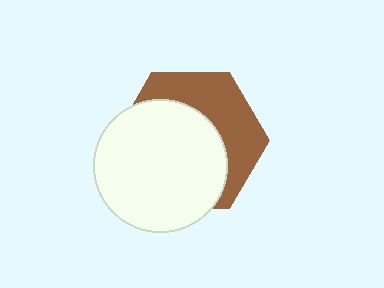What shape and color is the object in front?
The object in front is a white circle.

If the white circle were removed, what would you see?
You would see the complete brown hexagon.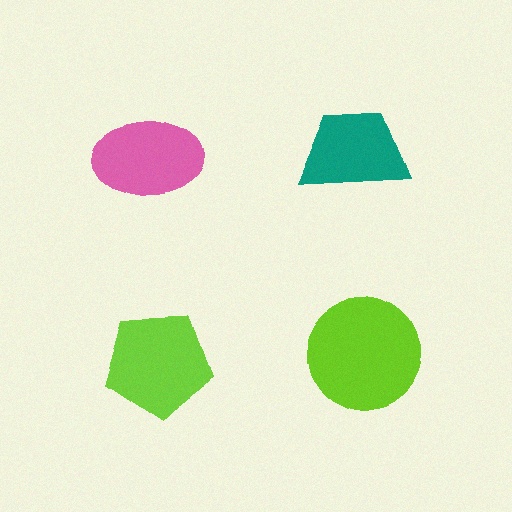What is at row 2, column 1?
A lime pentagon.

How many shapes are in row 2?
2 shapes.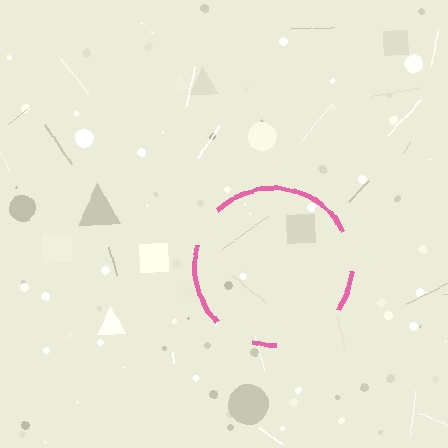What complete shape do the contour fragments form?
The contour fragments form a circle.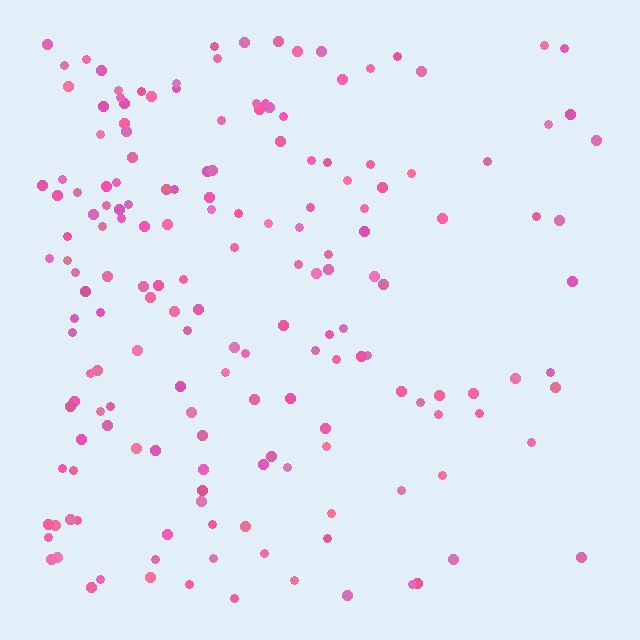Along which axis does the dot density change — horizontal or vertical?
Horizontal.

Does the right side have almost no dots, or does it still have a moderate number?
Still a moderate number, just noticeably fewer than the left.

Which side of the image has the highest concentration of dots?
The left.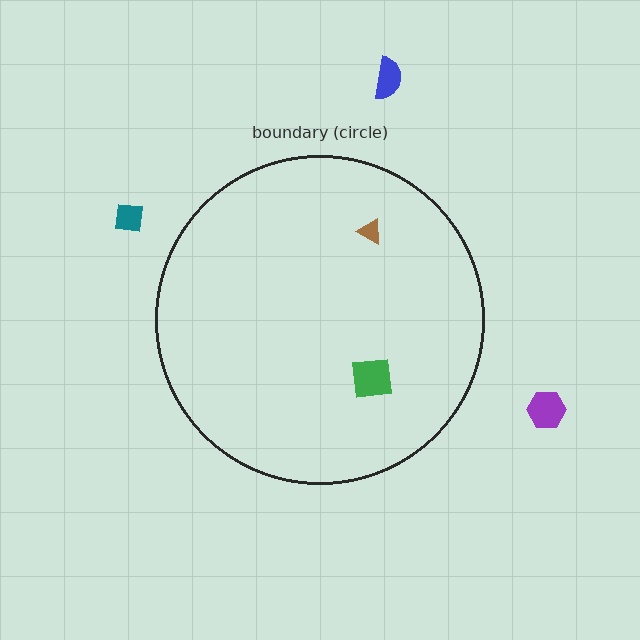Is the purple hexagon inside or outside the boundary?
Outside.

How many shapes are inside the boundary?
2 inside, 3 outside.